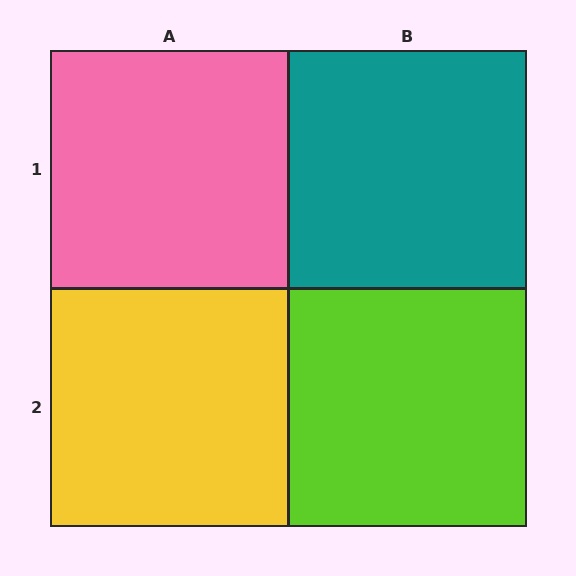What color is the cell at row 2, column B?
Lime.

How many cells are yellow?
1 cell is yellow.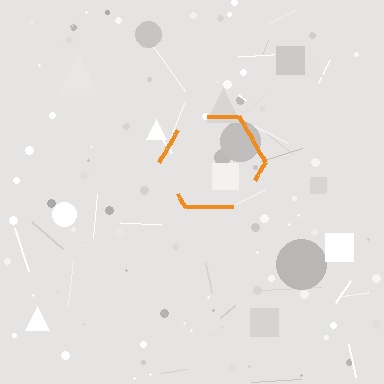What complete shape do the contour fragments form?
The contour fragments form a hexagon.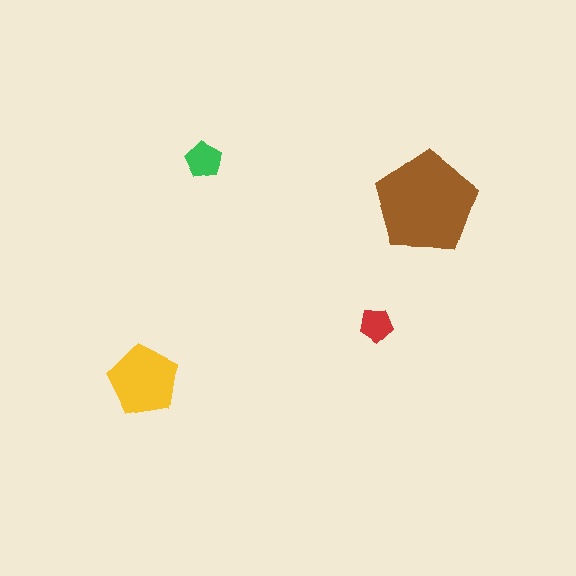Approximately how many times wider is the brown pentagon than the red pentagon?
About 3 times wider.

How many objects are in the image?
There are 4 objects in the image.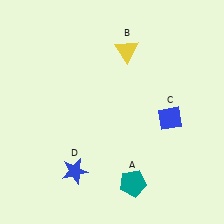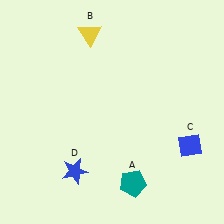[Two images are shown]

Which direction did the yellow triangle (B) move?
The yellow triangle (B) moved left.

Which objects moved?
The objects that moved are: the yellow triangle (B), the blue diamond (C).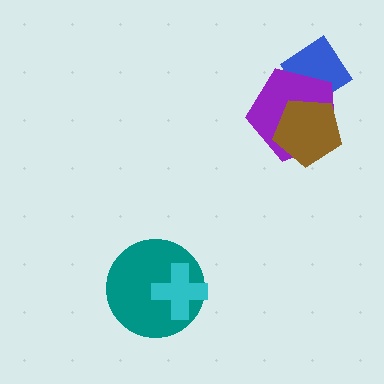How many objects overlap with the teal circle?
1 object overlaps with the teal circle.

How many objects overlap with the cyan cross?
1 object overlaps with the cyan cross.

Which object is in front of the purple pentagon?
The brown pentagon is in front of the purple pentagon.